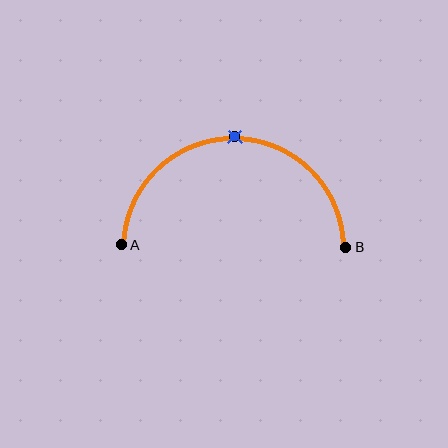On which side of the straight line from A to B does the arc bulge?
The arc bulges above the straight line connecting A and B.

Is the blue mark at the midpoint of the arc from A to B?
Yes. The blue mark lies on the arc at equal arc-length from both A and B — it is the arc midpoint.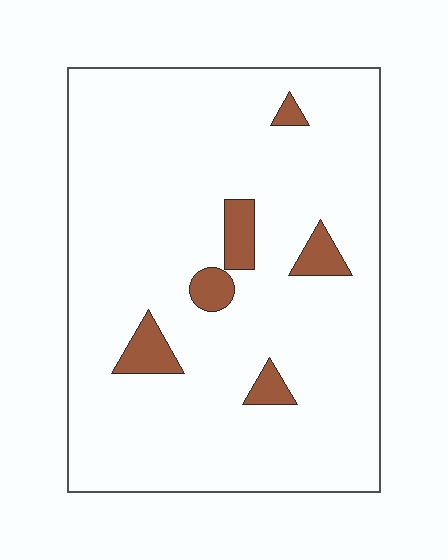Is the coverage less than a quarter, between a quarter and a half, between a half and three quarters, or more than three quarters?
Less than a quarter.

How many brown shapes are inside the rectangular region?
6.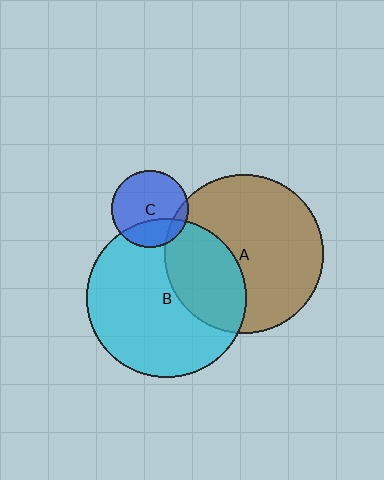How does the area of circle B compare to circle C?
Approximately 4.3 times.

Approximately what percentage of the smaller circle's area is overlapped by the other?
Approximately 10%.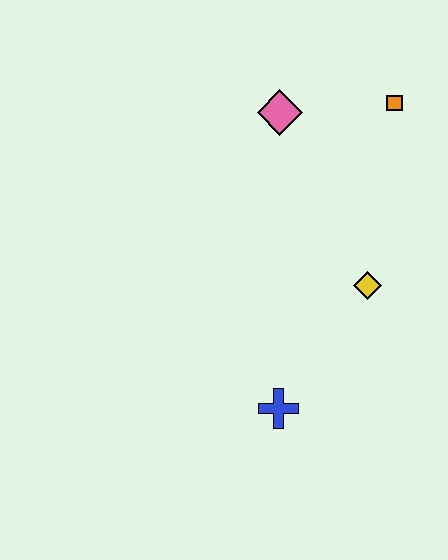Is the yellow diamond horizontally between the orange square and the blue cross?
Yes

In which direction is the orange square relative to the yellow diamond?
The orange square is above the yellow diamond.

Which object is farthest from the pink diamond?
The blue cross is farthest from the pink diamond.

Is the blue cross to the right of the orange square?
No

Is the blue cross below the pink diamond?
Yes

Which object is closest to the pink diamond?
The orange square is closest to the pink diamond.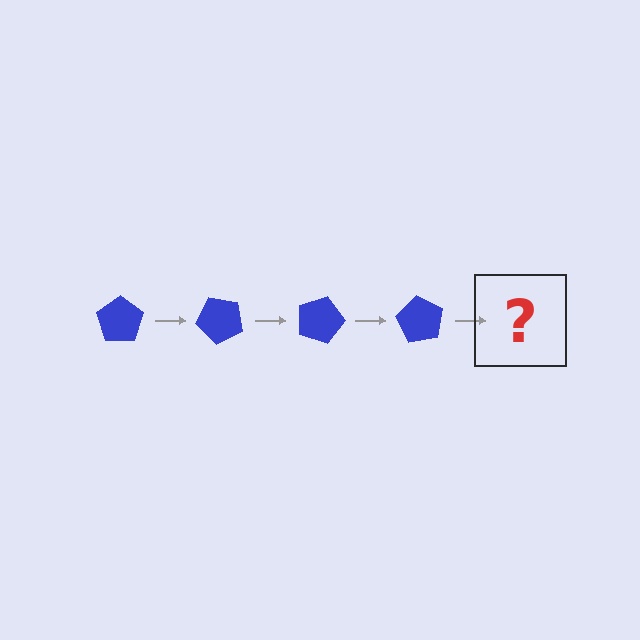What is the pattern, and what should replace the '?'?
The pattern is that the pentagon rotates 45 degrees each step. The '?' should be a blue pentagon rotated 180 degrees.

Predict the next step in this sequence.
The next step is a blue pentagon rotated 180 degrees.